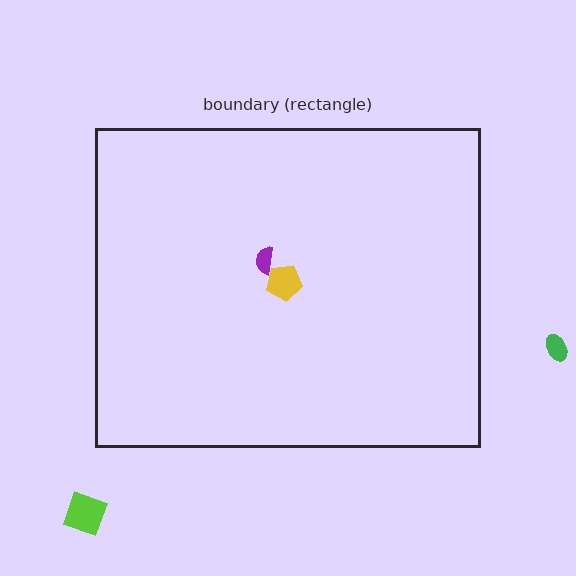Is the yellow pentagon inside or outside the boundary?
Inside.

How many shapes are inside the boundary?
2 inside, 2 outside.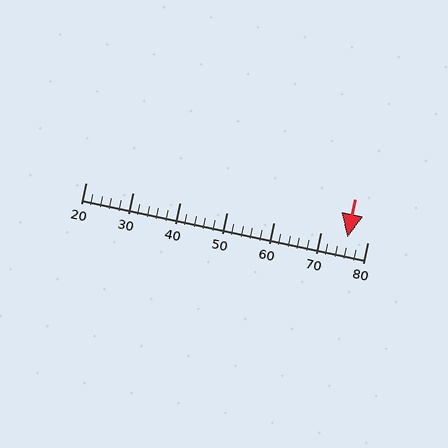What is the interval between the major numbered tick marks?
The major tick marks are spaced 10 units apart.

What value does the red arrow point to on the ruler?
The red arrow points to approximately 76.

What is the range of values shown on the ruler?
The ruler shows values from 20 to 80.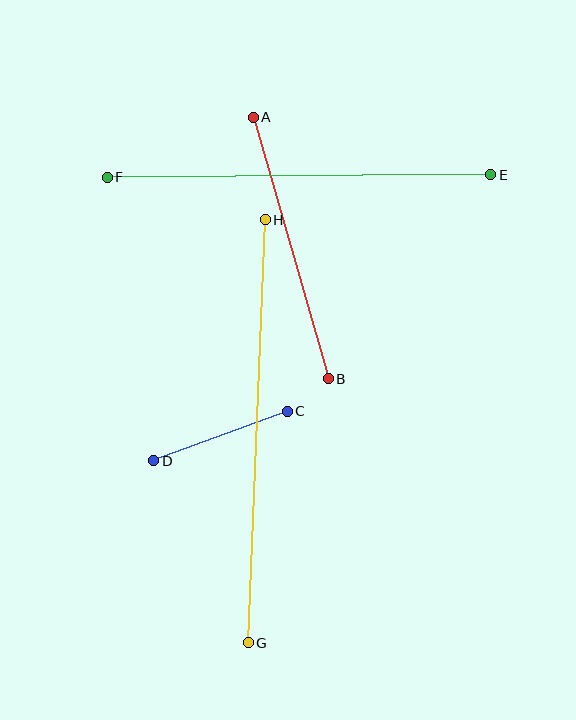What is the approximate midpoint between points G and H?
The midpoint is at approximately (257, 431) pixels.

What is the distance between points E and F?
The distance is approximately 383 pixels.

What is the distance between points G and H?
The distance is approximately 423 pixels.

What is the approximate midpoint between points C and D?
The midpoint is at approximately (221, 436) pixels.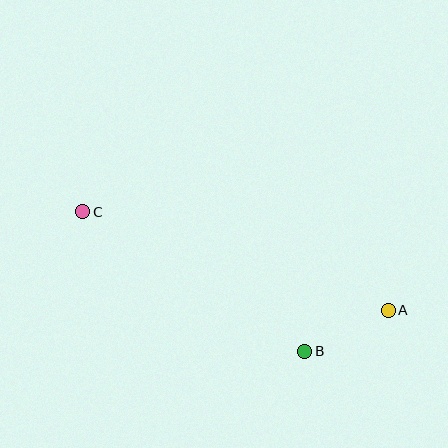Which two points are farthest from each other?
Points A and C are farthest from each other.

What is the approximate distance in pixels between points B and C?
The distance between B and C is approximately 263 pixels.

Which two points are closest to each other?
Points A and B are closest to each other.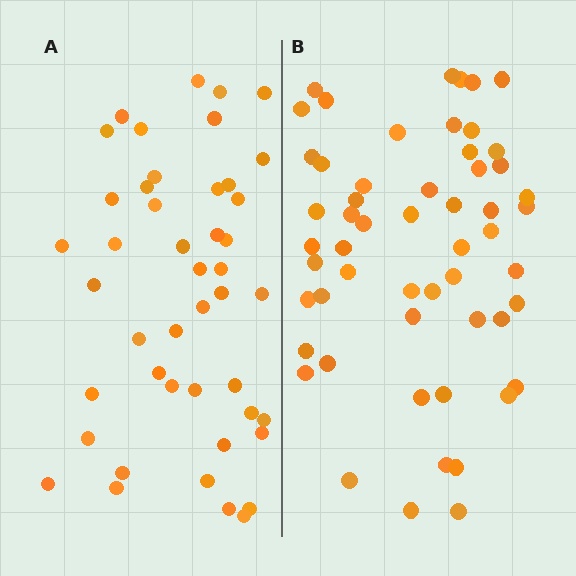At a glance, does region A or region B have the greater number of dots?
Region B (the right region) has more dots.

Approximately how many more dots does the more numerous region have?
Region B has roughly 10 or so more dots than region A.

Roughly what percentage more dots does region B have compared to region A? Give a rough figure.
About 20% more.